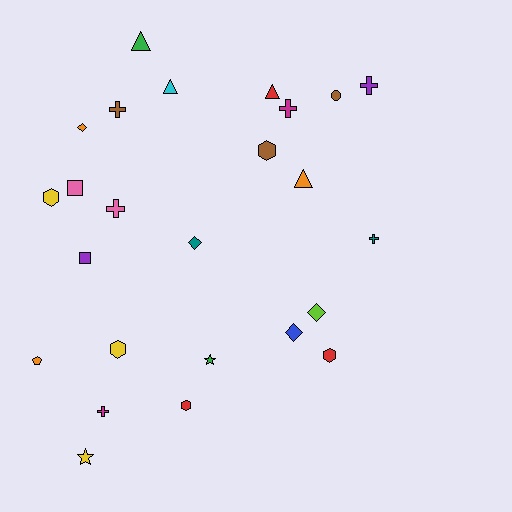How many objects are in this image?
There are 25 objects.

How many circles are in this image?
There is 1 circle.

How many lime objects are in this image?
There is 1 lime object.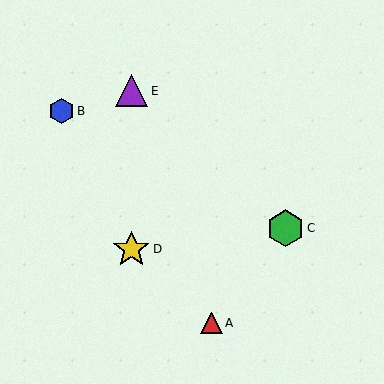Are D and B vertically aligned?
No, D is at x≈131 and B is at x≈61.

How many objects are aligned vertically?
2 objects (D, E) are aligned vertically.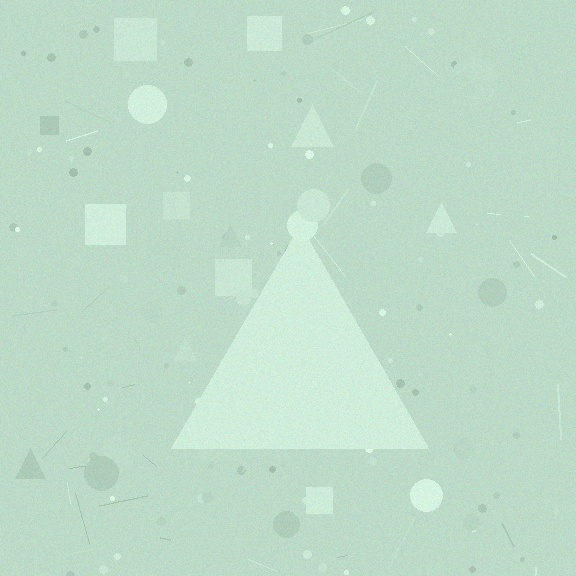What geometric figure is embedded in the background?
A triangle is embedded in the background.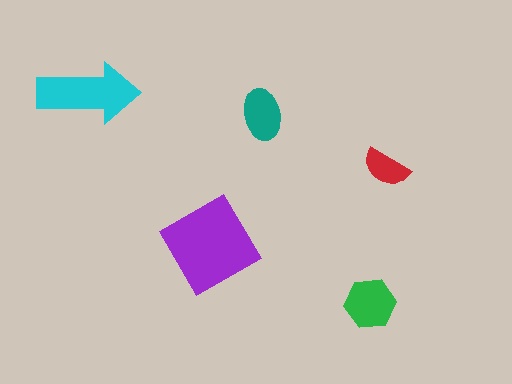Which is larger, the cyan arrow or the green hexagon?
The cyan arrow.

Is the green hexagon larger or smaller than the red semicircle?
Larger.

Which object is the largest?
The purple diamond.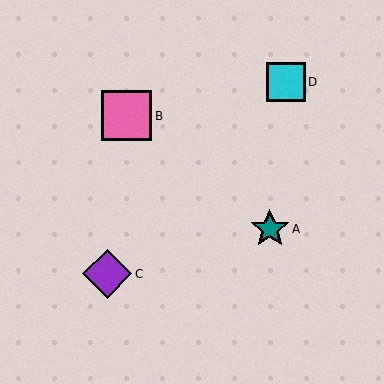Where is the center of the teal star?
The center of the teal star is at (270, 229).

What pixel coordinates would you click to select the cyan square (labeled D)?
Click at (286, 82) to select the cyan square D.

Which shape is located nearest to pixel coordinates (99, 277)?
The purple diamond (labeled C) at (107, 274) is nearest to that location.